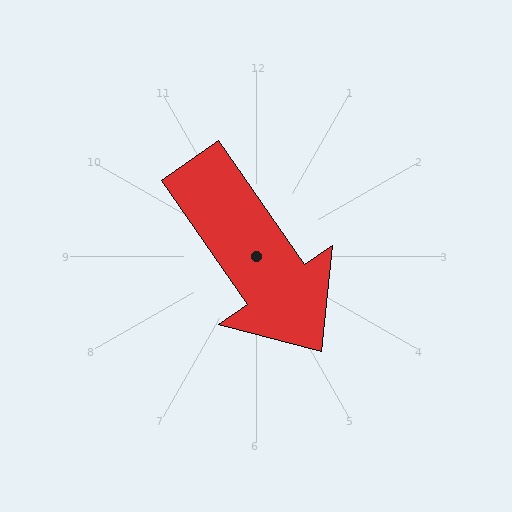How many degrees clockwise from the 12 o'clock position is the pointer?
Approximately 145 degrees.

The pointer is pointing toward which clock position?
Roughly 5 o'clock.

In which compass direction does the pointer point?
Southeast.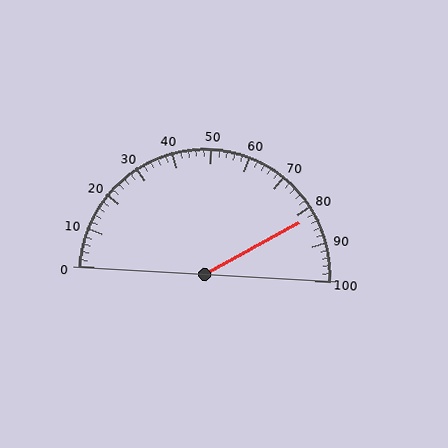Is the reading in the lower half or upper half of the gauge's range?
The reading is in the upper half of the range (0 to 100).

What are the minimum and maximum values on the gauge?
The gauge ranges from 0 to 100.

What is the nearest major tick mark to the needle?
The nearest major tick mark is 80.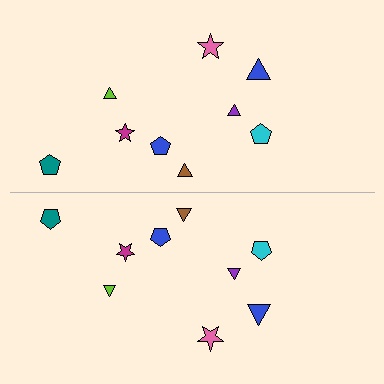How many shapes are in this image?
There are 18 shapes in this image.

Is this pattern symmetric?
Yes, this pattern has bilateral (reflection) symmetry.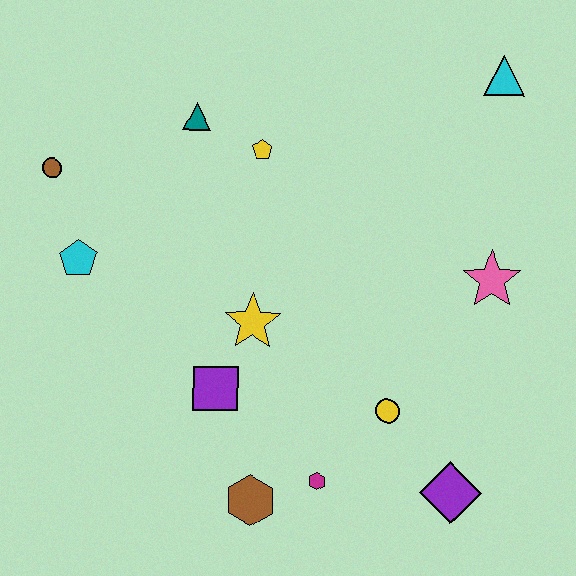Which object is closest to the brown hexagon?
The magenta hexagon is closest to the brown hexagon.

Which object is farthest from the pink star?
The brown circle is farthest from the pink star.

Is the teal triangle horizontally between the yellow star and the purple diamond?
No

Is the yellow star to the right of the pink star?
No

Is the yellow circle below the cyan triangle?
Yes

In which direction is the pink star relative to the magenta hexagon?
The pink star is above the magenta hexagon.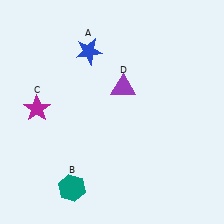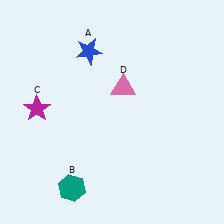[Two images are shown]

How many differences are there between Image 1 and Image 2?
There is 1 difference between the two images.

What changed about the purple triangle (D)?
In Image 1, D is purple. In Image 2, it changed to pink.